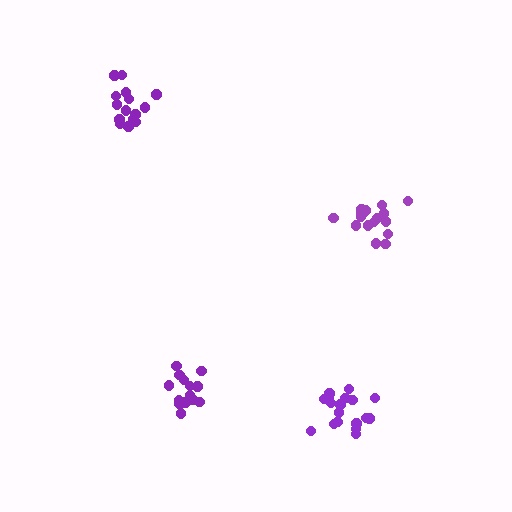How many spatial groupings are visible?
There are 4 spatial groupings.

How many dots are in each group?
Group 1: 15 dots, Group 2: 16 dots, Group 3: 18 dots, Group 4: 14 dots (63 total).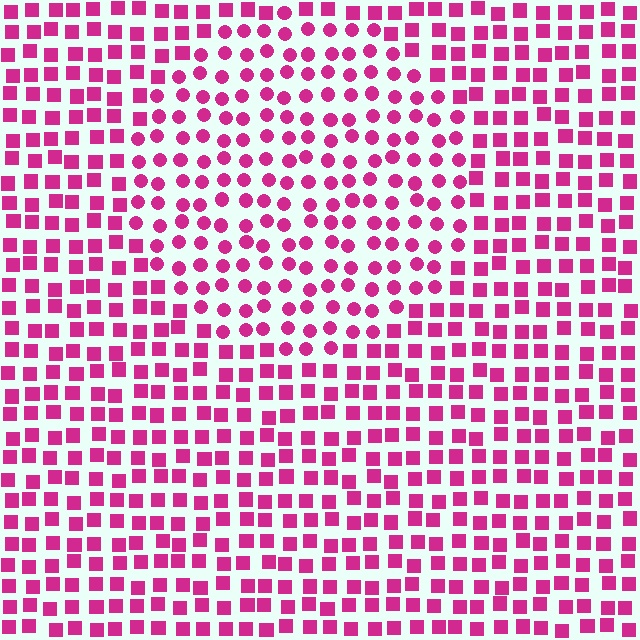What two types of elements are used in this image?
The image uses circles inside the circle region and squares outside it.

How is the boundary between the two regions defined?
The boundary is defined by a change in element shape: circles inside vs. squares outside. All elements share the same color and spacing.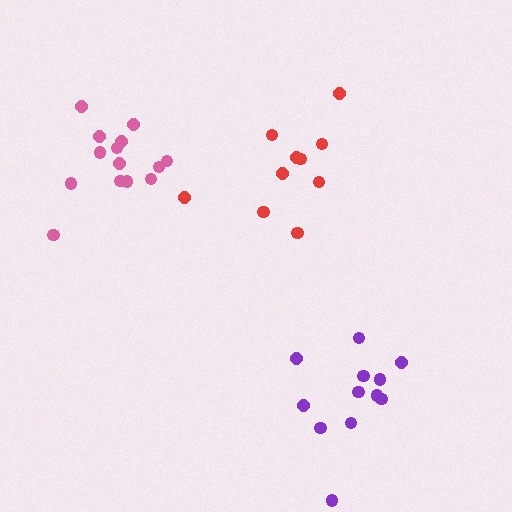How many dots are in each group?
Group 1: 12 dots, Group 2: 10 dots, Group 3: 14 dots (36 total).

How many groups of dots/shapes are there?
There are 3 groups.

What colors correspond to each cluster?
The clusters are colored: purple, red, pink.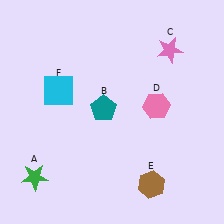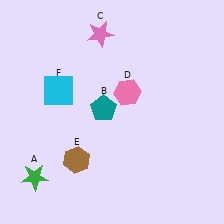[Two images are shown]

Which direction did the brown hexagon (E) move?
The brown hexagon (E) moved left.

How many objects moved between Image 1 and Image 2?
3 objects moved between the two images.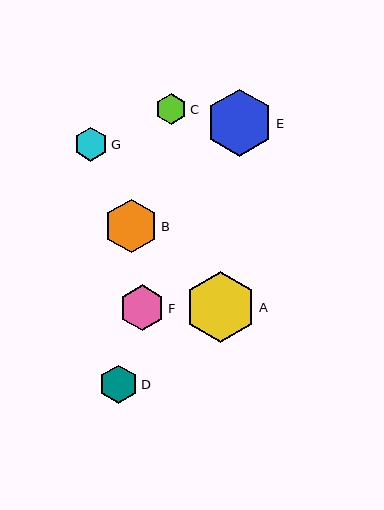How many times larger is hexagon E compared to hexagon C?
Hexagon E is approximately 2.1 times the size of hexagon C.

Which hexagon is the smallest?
Hexagon C is the smallest with a size of approximately 31 pixels.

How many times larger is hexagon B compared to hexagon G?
Hexagon B is approximately 1.6 times the size of hexagon G.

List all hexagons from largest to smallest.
From largest to smallest: A, E, B, F, D, G, C.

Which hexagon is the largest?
Hexagon A is the largest with a size of approximately 71 pixels.